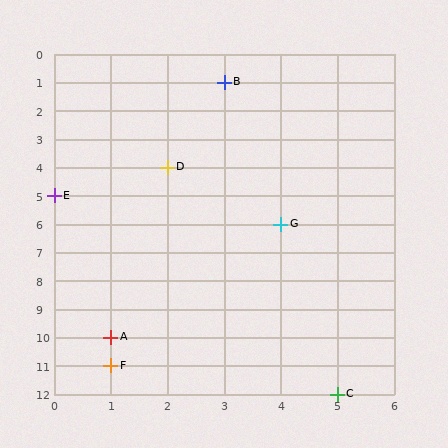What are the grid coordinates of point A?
Point A is at grid coordinates (1, 10).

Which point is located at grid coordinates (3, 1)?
Point B is at (3, 1).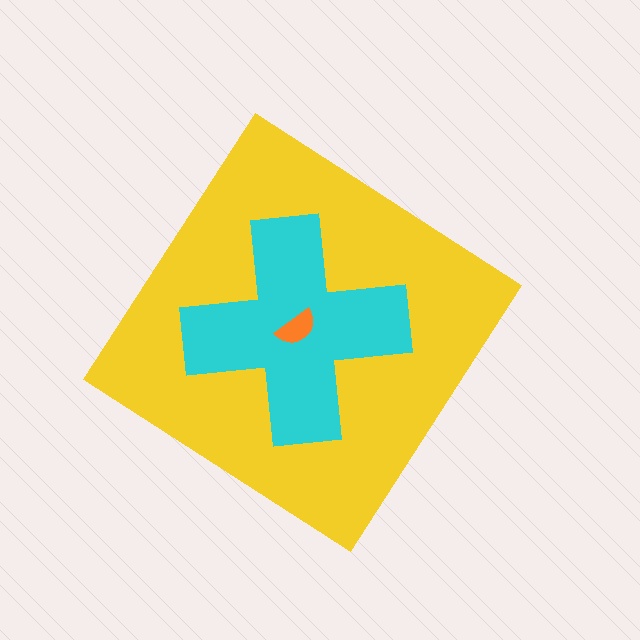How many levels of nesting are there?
3.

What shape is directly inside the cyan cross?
The orange semicircle.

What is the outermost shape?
The yellow diamond.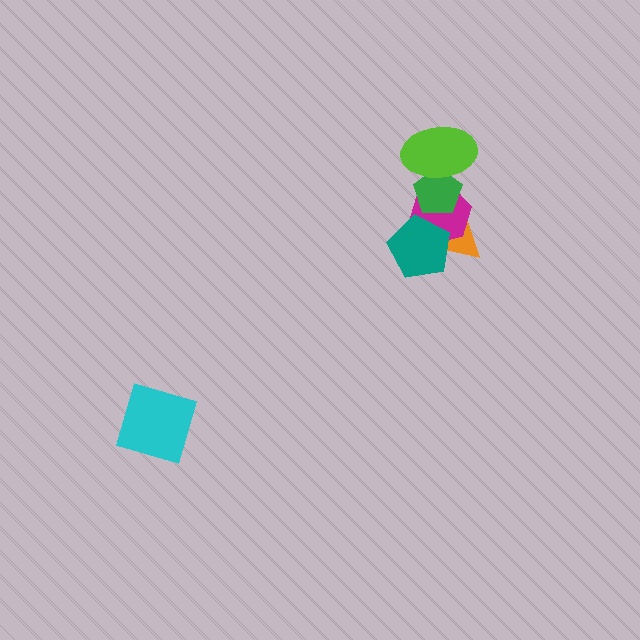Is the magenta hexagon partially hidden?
Yes, it is partially covered by another shape.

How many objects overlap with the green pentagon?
2 objects overlap with the green pentagon.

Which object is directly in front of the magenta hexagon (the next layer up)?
The green pentagon is directly in front of the magenta hexagon.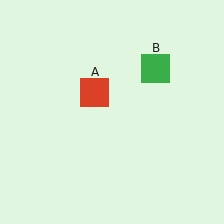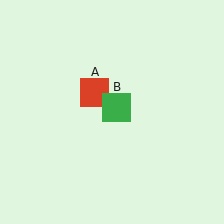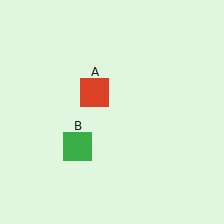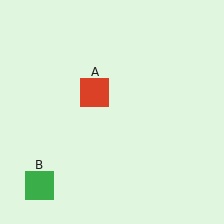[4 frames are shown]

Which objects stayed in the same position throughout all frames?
Red square (object A) remained stationary.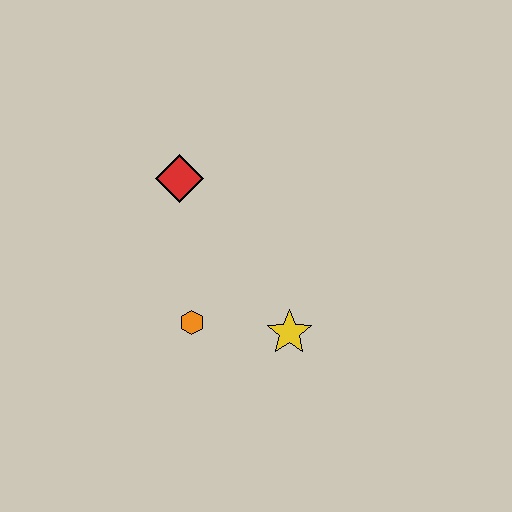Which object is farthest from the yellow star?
The red diamond is farthest from the yellow star.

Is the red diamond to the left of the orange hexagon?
Yes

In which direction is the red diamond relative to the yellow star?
The red diamond is above the yellow star.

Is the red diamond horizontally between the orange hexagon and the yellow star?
No